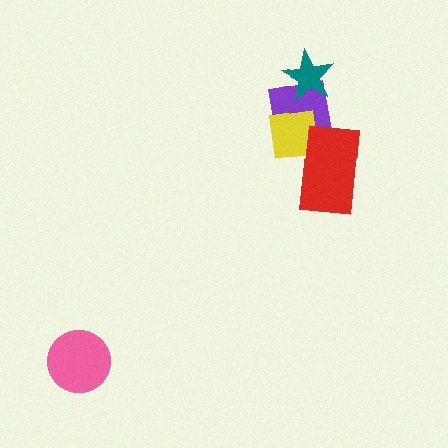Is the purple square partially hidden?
Yes, it is partially covered by another shape.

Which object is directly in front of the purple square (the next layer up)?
The teal star is directly in front of the purple square.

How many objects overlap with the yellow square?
2 objects overlap with the yellow square.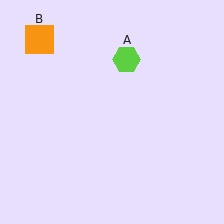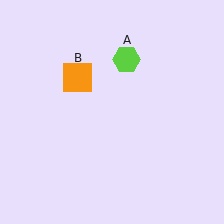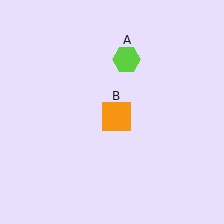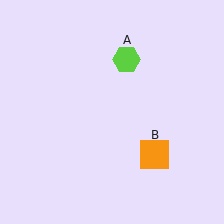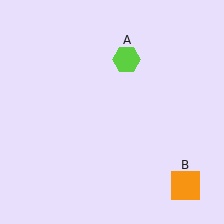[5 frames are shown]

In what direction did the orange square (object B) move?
The orange square (object B) moved down and to the right.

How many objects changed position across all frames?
1 object changed position: orange square (object B).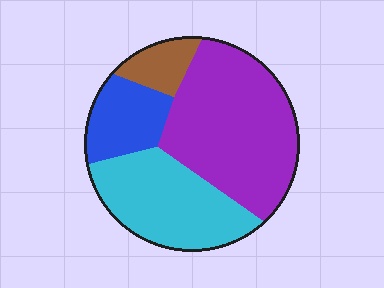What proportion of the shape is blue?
Blue covers 15% of the shape.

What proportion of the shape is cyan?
Cyan covers about 30% of the shape.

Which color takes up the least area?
Brown, at roughly 10%.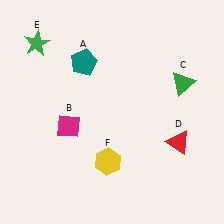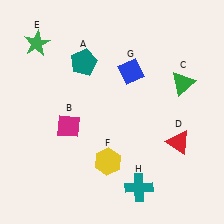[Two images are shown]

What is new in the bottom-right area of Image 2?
A teal cross (H) was added in the bottom-right area of Image 2.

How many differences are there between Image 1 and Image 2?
There are 2 differences between the two images.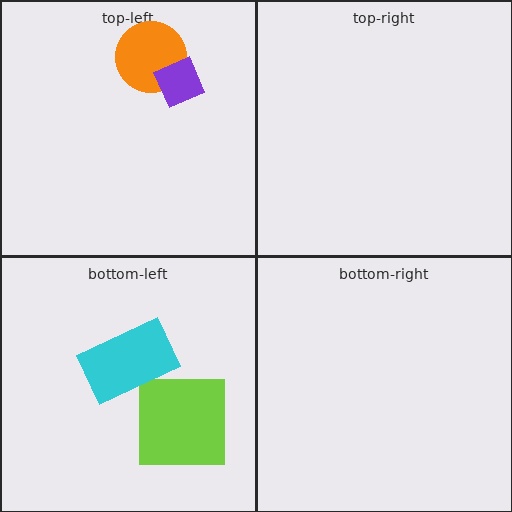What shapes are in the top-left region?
The orange circle, the purple diamond.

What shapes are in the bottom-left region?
The lime square, the cyan rectangle.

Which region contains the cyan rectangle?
The bottom-left region.